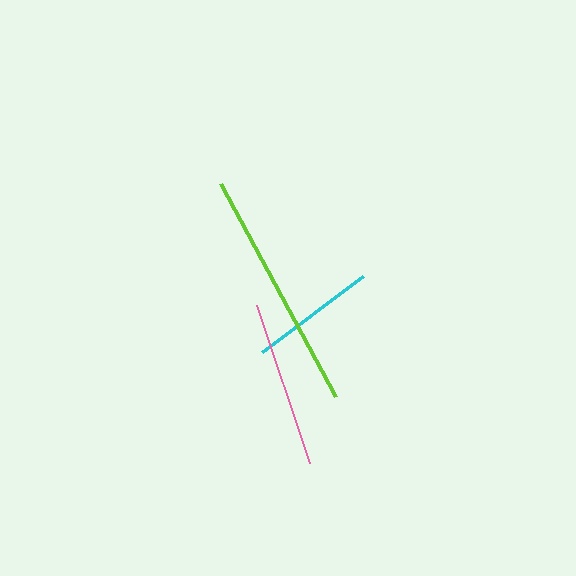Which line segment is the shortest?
The cyan line is the shortest at approximately 127 pixels.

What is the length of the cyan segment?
The cyan segment is approximately 127 pixels long.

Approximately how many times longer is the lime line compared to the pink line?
The lime line is approximately 1.5 times the length of the pink line.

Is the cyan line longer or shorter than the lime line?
The lime line is longer than the cyan line.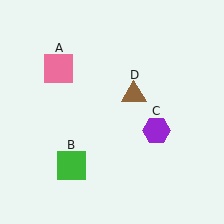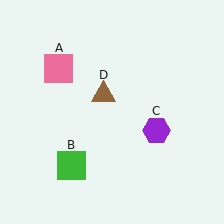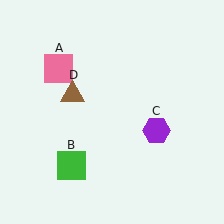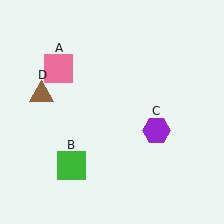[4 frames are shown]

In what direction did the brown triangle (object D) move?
The brown triangle (object D) moved left.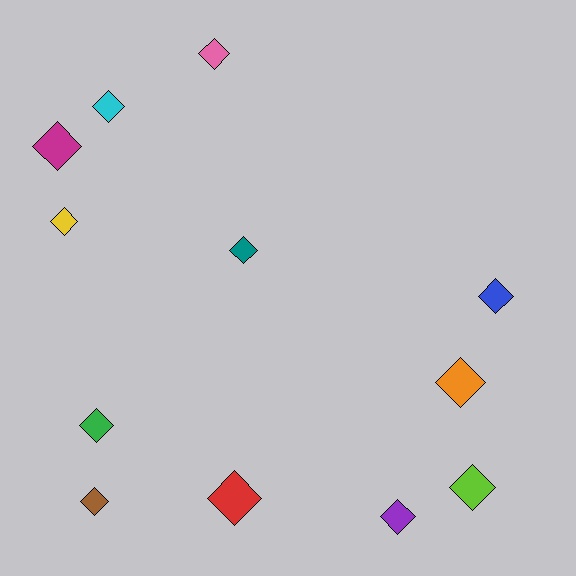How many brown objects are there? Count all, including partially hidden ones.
There is 1 brown object.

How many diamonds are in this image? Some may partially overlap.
There are 12 diamonds.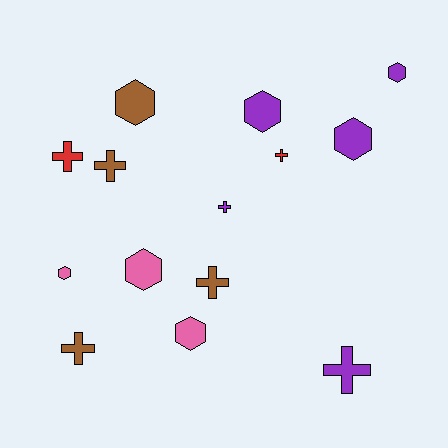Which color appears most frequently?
Purple, with 5 objects.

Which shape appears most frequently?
Hexagon, with 7 objects.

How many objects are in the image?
There are 14 objects.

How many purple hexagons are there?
There are 3 purple hexagons.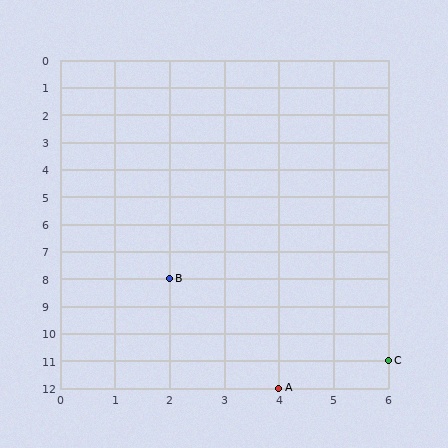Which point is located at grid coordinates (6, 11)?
Point C is at (6, 11).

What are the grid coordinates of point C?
Point C is at grid coordinates (6, 11).